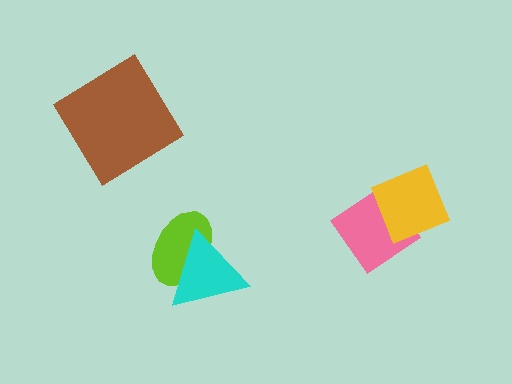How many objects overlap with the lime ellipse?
1 object overlaps with the lime ellipse.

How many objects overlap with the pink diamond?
1 object overlaps with the pink diamond.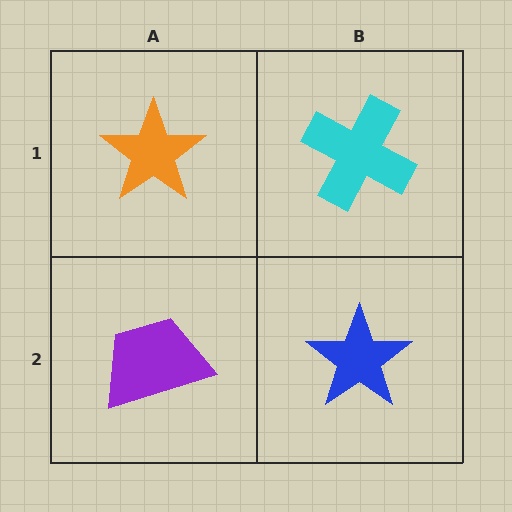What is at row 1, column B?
A cyan cross.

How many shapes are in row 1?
2 shapes.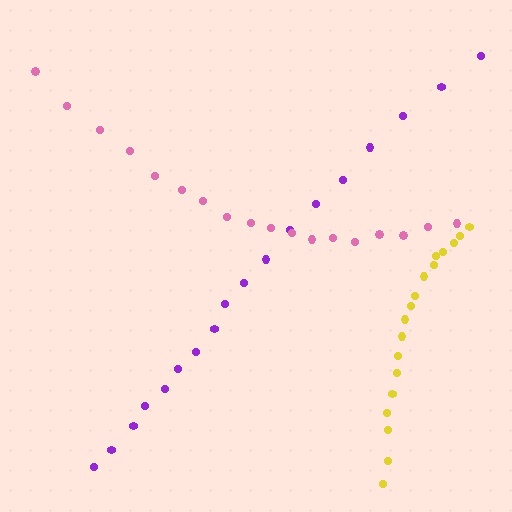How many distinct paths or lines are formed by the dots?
There are 3 distinct paths.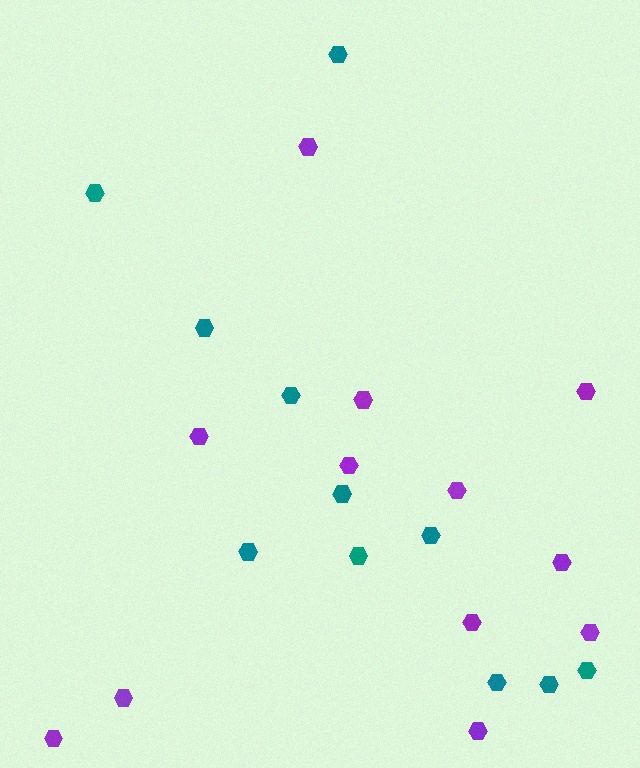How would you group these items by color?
There are 2 groups: one group of purple hexagons (12) and one group of teal hexagons (11).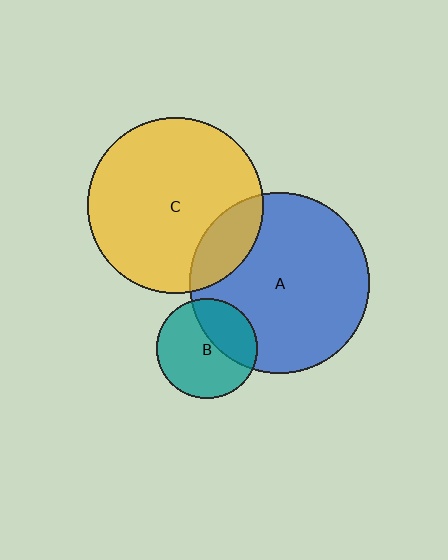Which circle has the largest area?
Circle A (blue).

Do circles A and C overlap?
Yes.